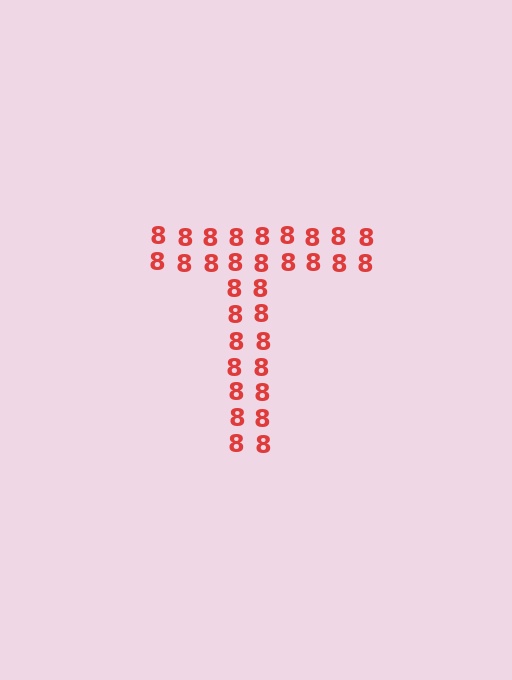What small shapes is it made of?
It is made of small digit 8's.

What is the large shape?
The large shape is the letter T.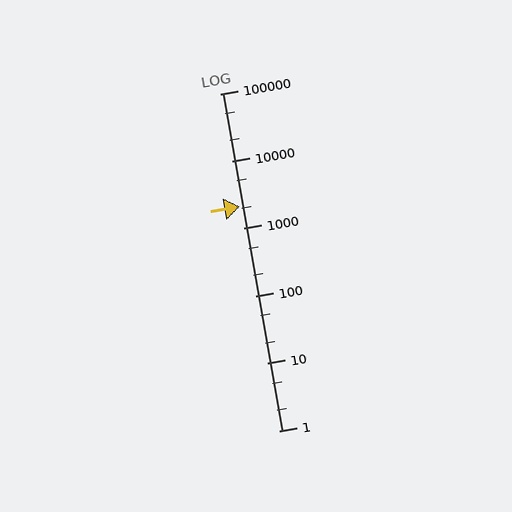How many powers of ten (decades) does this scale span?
The scale spans 5 decades, from 1 to 100000.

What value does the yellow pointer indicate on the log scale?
The pointer indicates approximately 2100.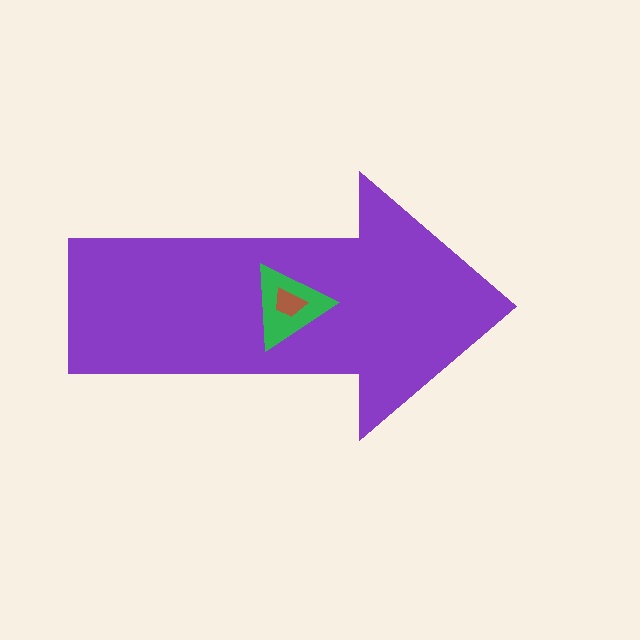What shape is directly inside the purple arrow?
The green triangle.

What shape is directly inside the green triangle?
The brown trapezoid.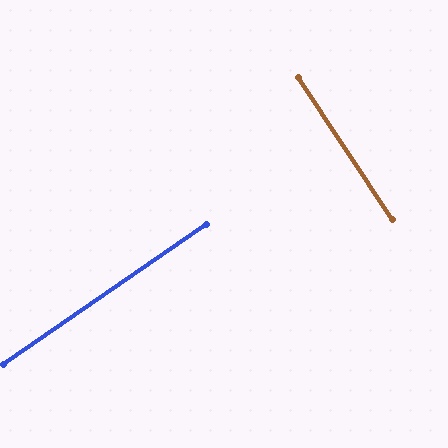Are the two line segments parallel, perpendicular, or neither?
Perpendicular — they meet at approximately 89°.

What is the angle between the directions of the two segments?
Approximately 89 degrees.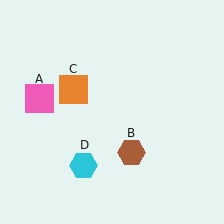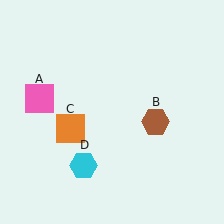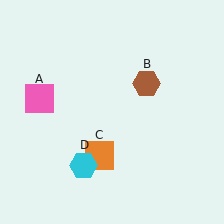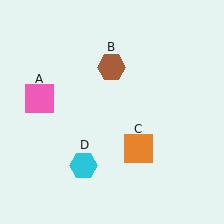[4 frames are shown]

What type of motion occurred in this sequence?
The brown hexagon (object B), orange square (object C) rotated counterclockwise around the center of the scene.